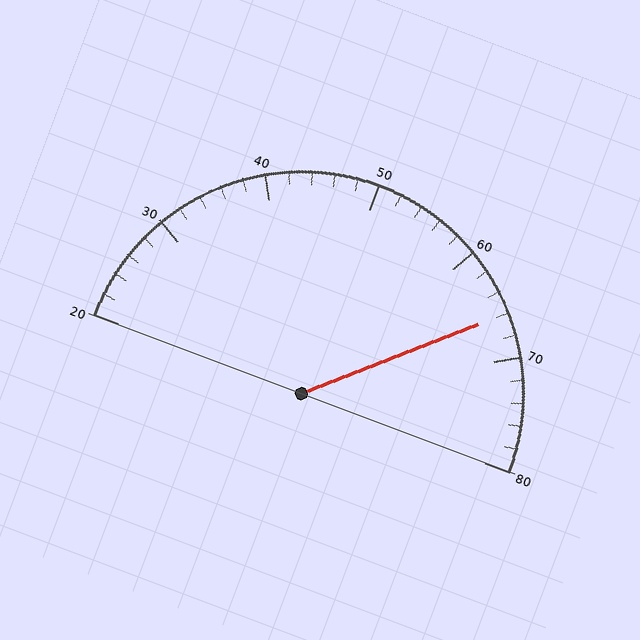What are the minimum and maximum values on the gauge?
The gauge ranges from 20 to 80.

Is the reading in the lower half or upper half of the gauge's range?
The reading is in the upper half of the range (20 to 80).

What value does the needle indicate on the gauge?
The needle indicates approximately 66.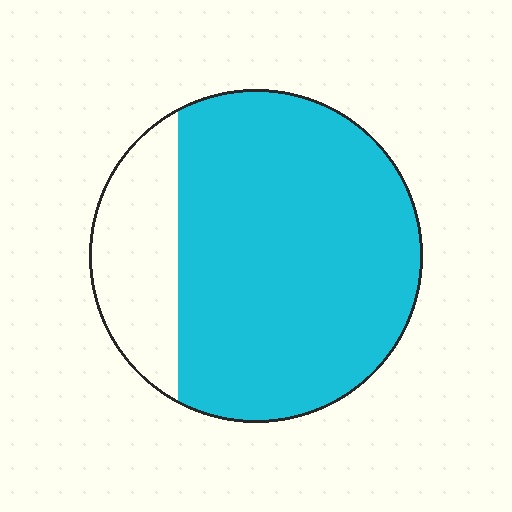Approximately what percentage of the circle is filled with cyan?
Approximately 80%.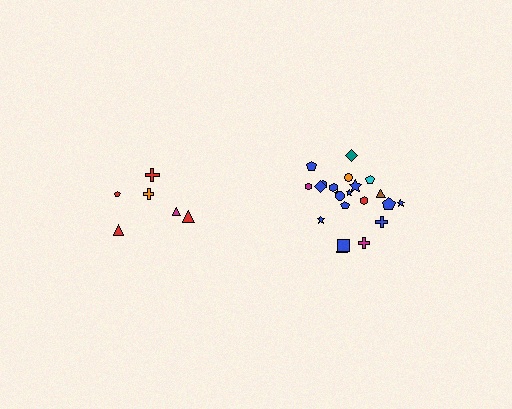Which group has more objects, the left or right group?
The right group.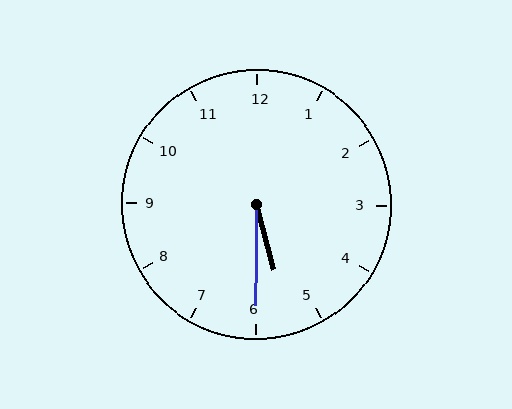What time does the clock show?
5:30.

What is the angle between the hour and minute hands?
Approximately 15 degrees.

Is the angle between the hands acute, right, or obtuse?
It is acute.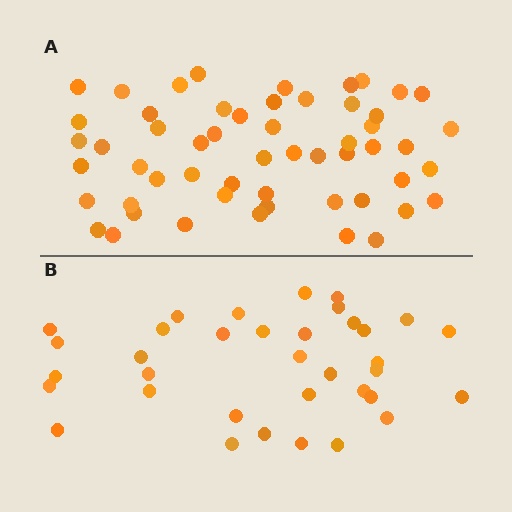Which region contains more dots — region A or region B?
Region A (the top region) has more dots.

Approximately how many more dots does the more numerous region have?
Region A has approximately 20 more dots than region B.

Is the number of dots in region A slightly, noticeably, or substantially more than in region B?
Region A has substantially more. The ratio is roughly 1.6 to 1.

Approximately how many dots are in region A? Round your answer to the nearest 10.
About 60 dots. (The exact count is 55, which rounds to 60.)